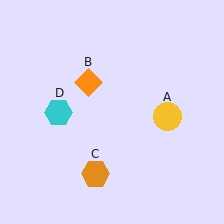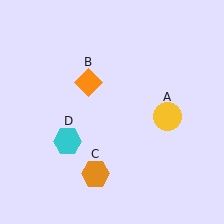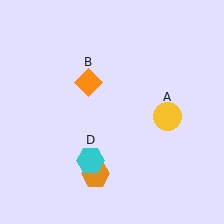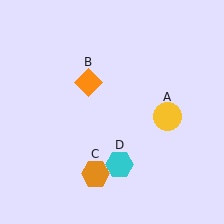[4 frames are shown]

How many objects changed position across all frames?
1 object changed position: cyan hexagon (object D).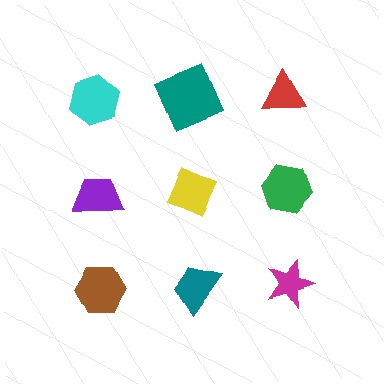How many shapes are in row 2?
3 shapes.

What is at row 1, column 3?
A red triangle.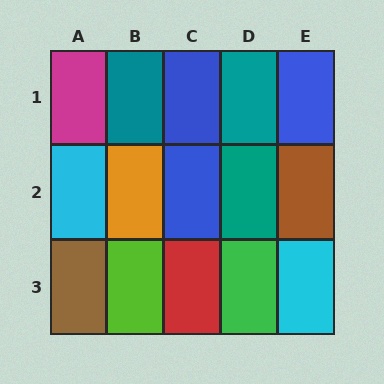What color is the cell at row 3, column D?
Green.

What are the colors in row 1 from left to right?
Magenta, teal, blue, teal, blue.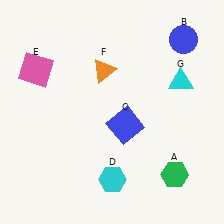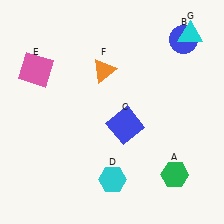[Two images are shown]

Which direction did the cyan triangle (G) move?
The cyan triangle (G) moved up.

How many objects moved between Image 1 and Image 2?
1 object moved between the two images.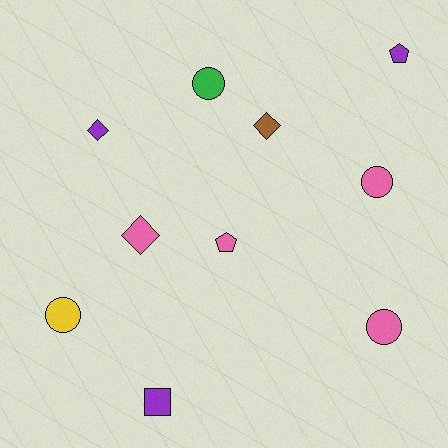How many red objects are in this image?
There are no red objects.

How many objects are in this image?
There are 10 objects.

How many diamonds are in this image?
There are 3 diamonds.